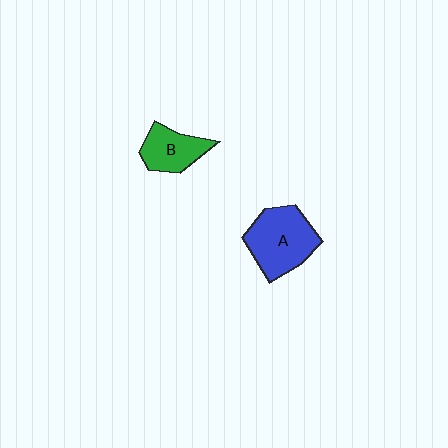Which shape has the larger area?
Shape A (blue).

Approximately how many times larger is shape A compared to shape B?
Approximately 1.6 times.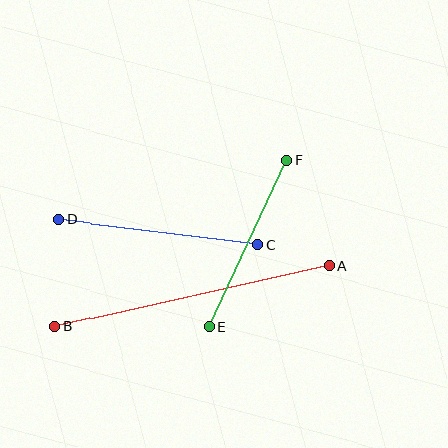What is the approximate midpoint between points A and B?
The midpoint is at approximately (192, 297) pixels.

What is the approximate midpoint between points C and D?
The midpoint is at approximately (158, 232) pixels.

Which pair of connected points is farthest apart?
Points A and B are farthest apart.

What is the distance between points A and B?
The distance is approximately 281 pixels.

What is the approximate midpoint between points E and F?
The midpoint is at approximately (248, 244) pixels.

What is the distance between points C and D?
The distance is approximately 200 pixels.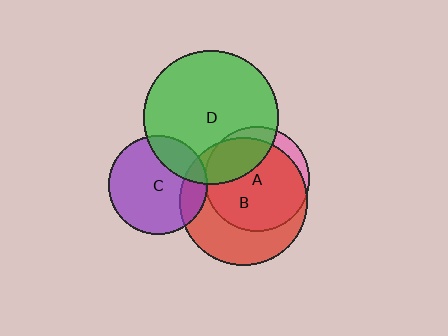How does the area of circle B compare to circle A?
Approximately 1.5 times.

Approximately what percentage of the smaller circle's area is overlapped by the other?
Approximately 5%.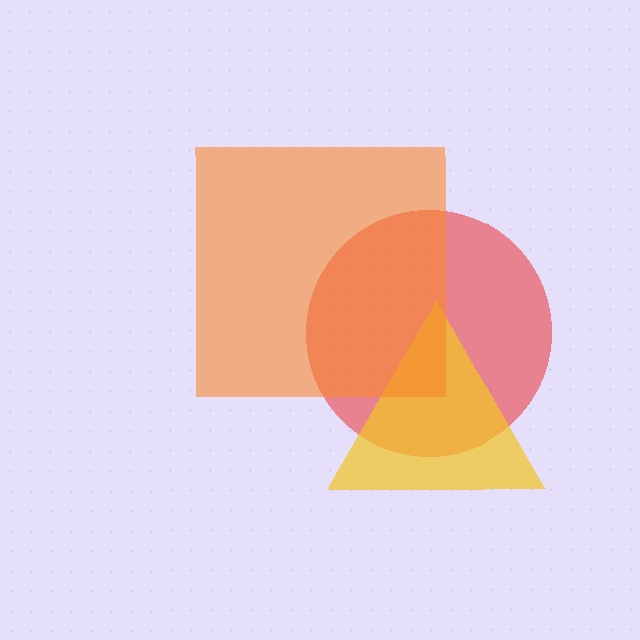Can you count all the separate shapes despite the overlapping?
Yes, there are 3 separate shapes.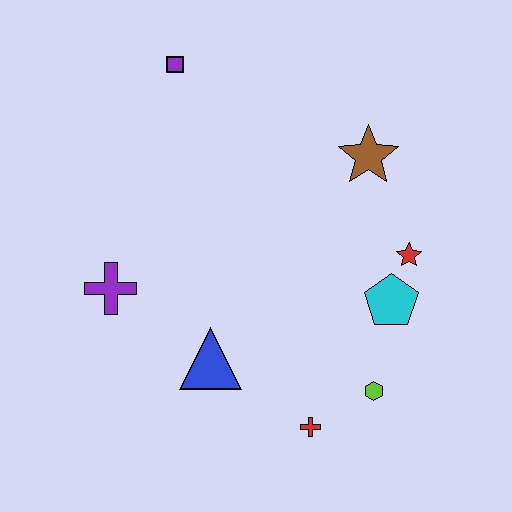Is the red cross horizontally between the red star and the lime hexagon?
No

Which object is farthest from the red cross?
The purple square is farthest from the red cross.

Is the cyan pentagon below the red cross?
No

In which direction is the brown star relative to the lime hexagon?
The brown star is above the lime hexagon.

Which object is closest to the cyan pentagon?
The red star is closest to the cyan pentagon.